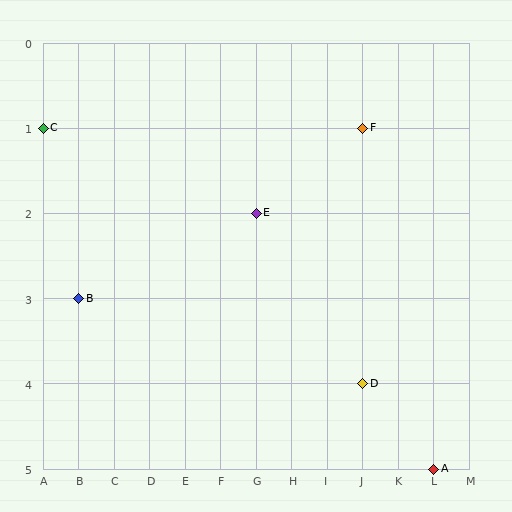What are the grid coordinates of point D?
Point D is at grid coordinates (J, 4).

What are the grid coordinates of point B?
Point B is at grid coordinates (B, 3).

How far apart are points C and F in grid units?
Points C and F are 9 columns apart.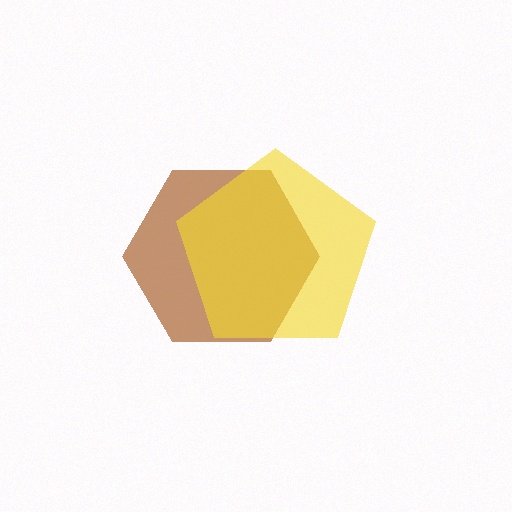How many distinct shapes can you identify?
There are 2 distinct shapes: a brown hexagon, a yellow pentagon.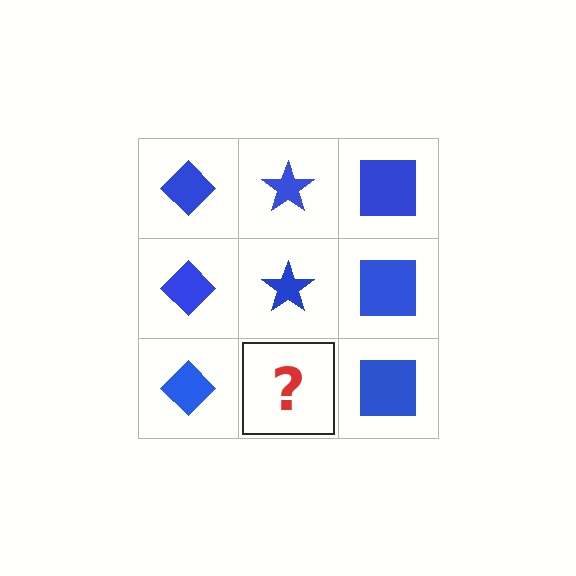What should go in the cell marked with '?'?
The missing cell should contain a blue star.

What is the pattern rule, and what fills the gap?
The rule is that each column has a consistent shape. The gap should be filled with a blue star.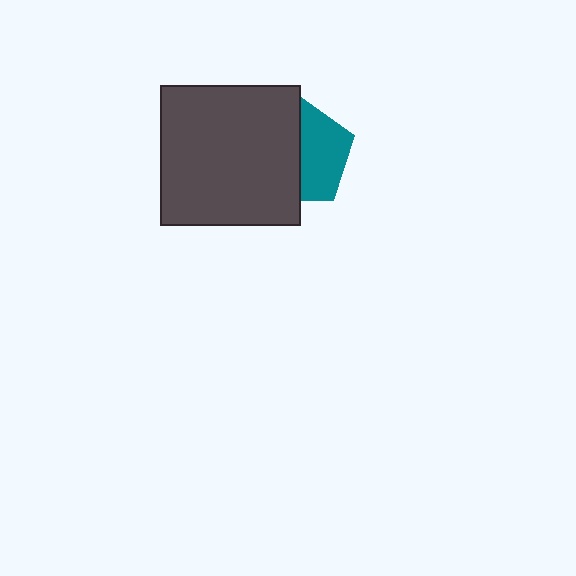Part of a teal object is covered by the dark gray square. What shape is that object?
It is a pentagon.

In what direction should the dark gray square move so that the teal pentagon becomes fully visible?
The dark gray square should move left. That is the shortest direction to clear the overlap and leave the teal pentagon fully visible.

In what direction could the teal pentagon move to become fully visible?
The teal pentagon could move right. That would shift it out from behind the dark gray square entirely.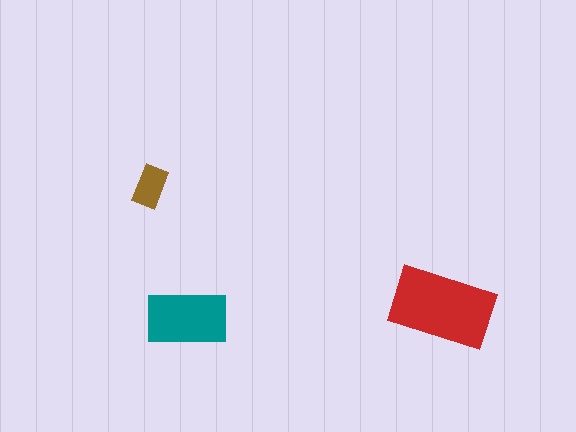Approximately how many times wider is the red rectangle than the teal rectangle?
About 1.5 times wider.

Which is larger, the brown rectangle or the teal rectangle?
The teal one.